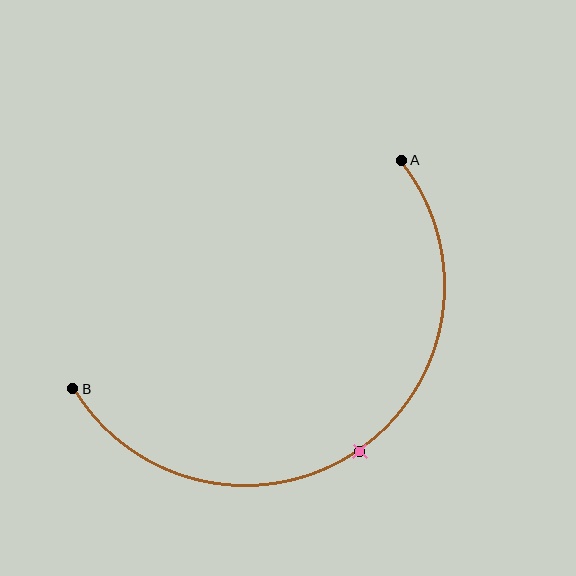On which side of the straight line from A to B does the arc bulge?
The arc bulges below and to the right of the straight line connecting A and B.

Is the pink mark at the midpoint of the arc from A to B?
Yes. The pink mark lies on the arc at equal arc-length from both A and B — it is the arc midpoint.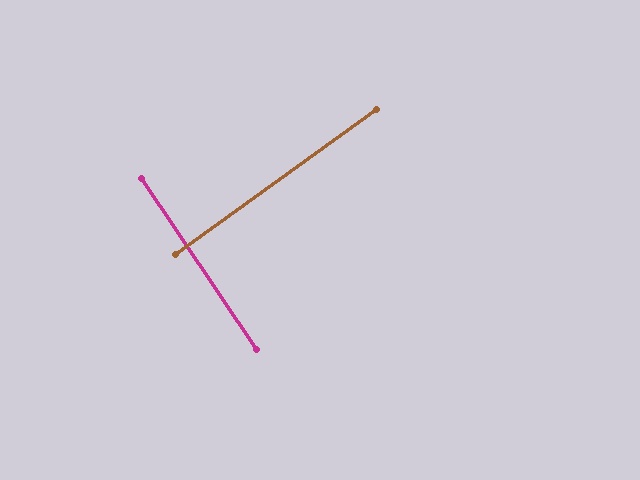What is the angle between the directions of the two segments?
Approximately 88 degrees.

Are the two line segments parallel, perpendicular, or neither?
Perpendicular — they meet at approximately 88°.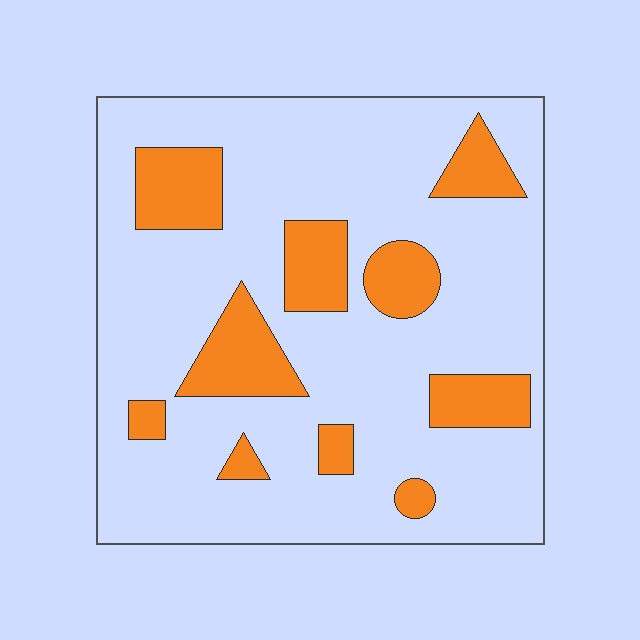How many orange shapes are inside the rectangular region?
10.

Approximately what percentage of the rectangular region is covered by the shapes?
Approximately 20%.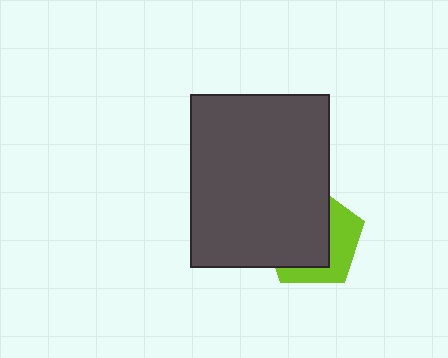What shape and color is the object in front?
The object in front is a dark gray rectangle.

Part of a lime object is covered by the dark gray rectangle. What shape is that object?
It is a pentagon.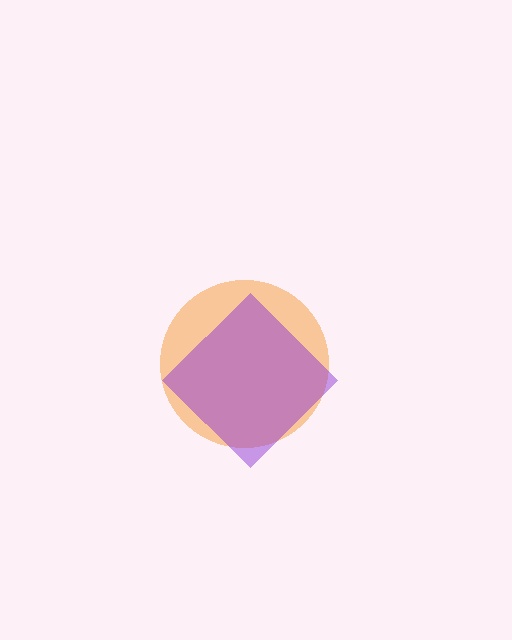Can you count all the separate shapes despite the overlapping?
Yes, there are 2 separate shapes.